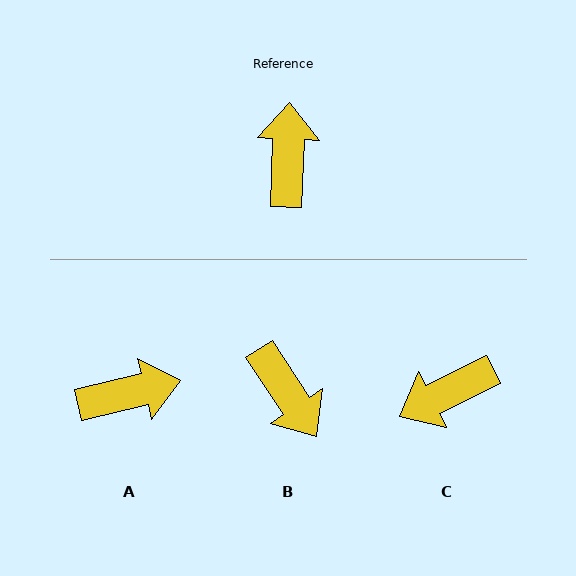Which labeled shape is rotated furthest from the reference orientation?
B, about 145 degrees away.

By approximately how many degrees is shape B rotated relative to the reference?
Approximately 145 degrees clockwise.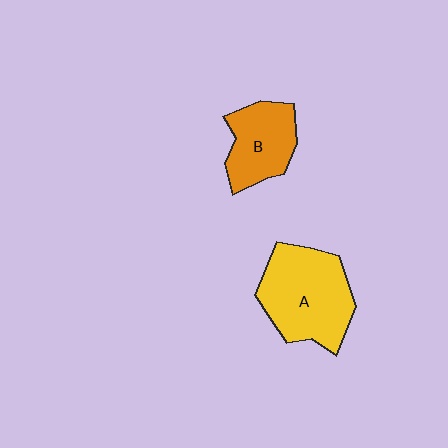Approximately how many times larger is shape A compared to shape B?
Approximately 1.5 times.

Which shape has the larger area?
Shape A (yellow).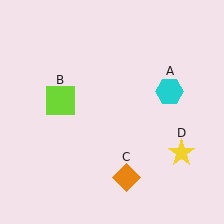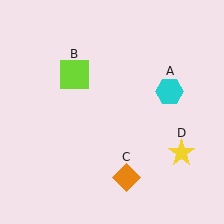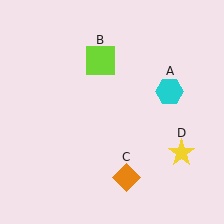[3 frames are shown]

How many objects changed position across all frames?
1 object changed position: lime square (object B).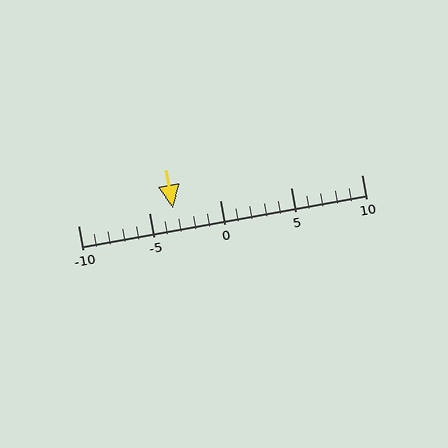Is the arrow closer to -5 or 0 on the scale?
The arrow is closer to -5.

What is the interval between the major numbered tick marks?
The major tick marks are spaced 5 units apart.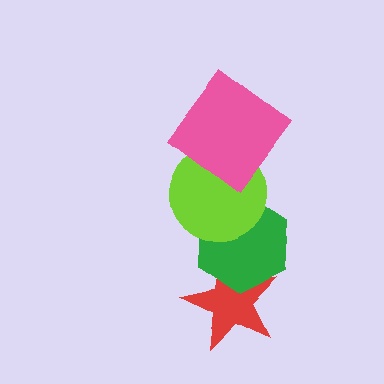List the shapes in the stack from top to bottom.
From top to bottom: the pink diamond, the lime circle, the green hexagon, the red star.